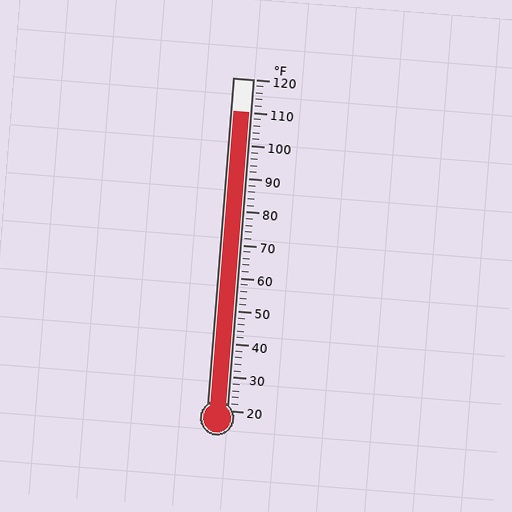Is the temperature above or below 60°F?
The temperature is above 60°F.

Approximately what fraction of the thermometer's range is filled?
The thermometer is filled to approximately 90% of its range.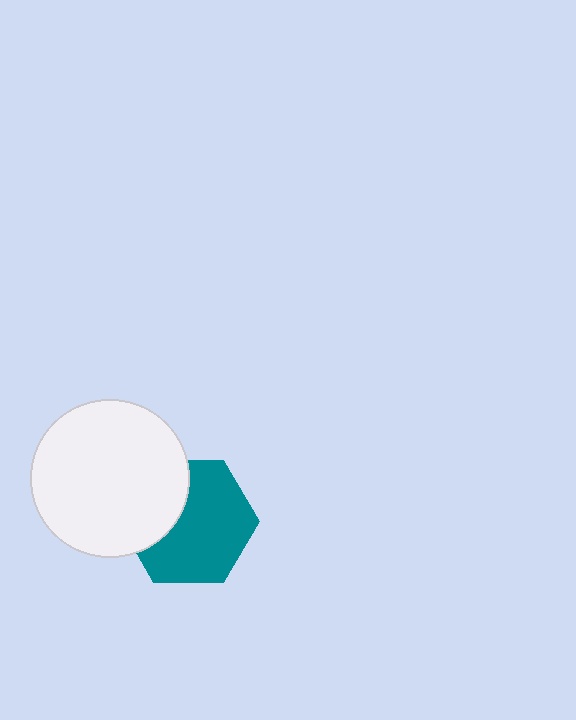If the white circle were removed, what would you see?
You would see the complete teal hexagon.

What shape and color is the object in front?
The object in front is a white circle.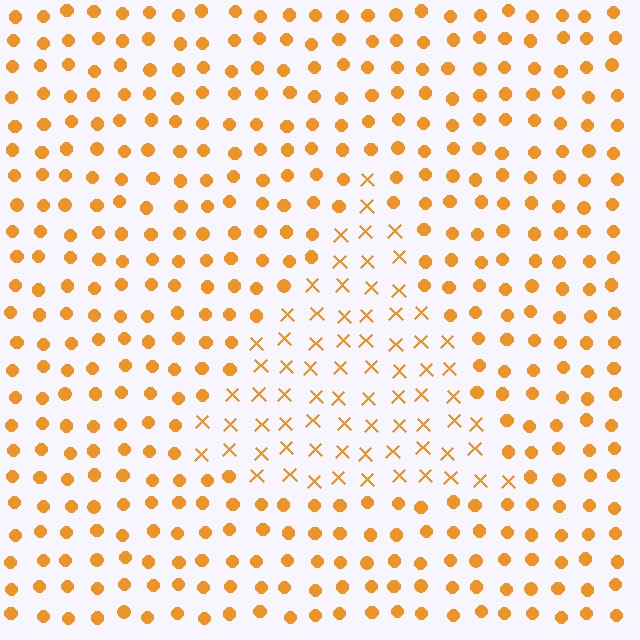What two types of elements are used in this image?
The image uses X marks inside the triangle region and circles outside it.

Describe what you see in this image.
The image is filled with small orange elements arranged in a uniform grid. A triangle-shaped region contains X marks, while the surrounding area contains circles. The boundary is defined purely by the change in element shape.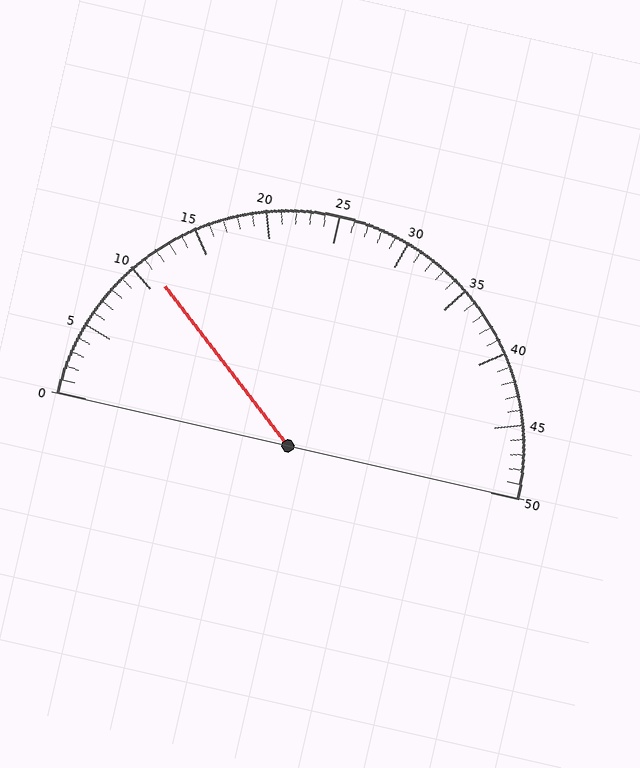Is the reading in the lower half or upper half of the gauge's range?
The reading is in the lower half of the range (0 to 50).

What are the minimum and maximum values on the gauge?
The gauge ranges from 0 to 50.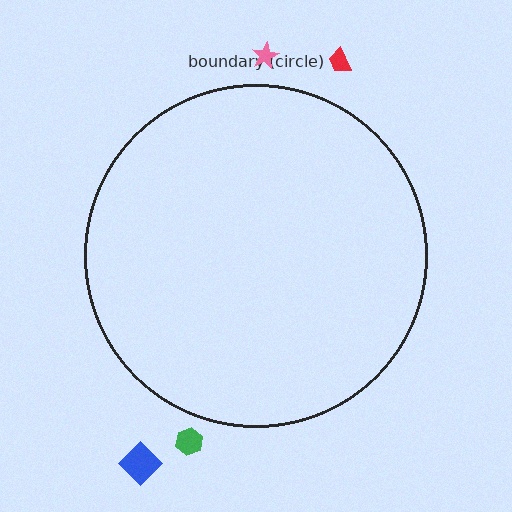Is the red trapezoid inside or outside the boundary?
Outside.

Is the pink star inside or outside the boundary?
Outside.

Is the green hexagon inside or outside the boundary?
Outside.